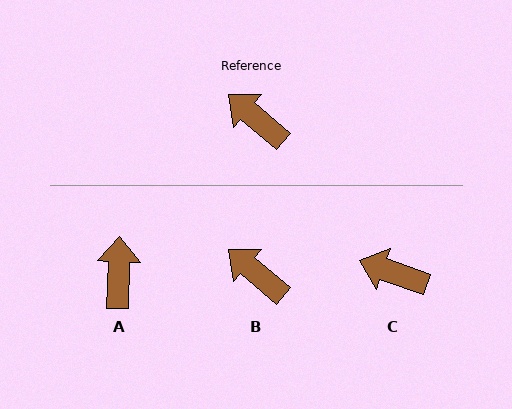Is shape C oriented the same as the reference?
No, it is off by about 21 degrees.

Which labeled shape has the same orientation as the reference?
B.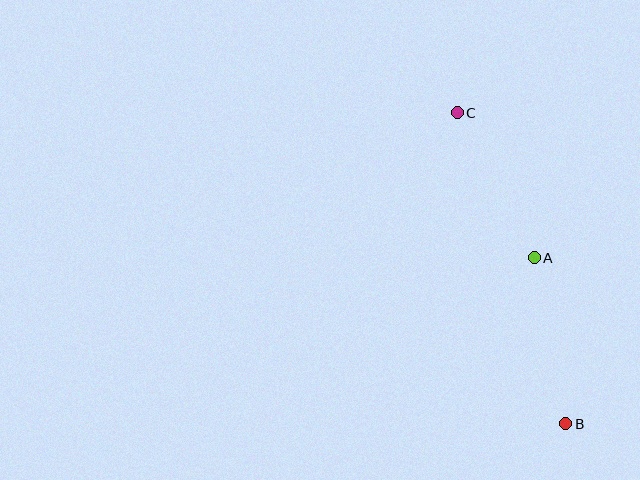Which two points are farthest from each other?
Points B and C are farthest from each other.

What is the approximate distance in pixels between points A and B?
The distance between A and B is approximately 169 pixels.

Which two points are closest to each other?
Points A and C are closest to each other.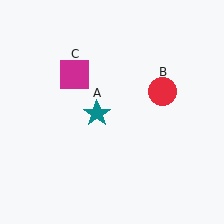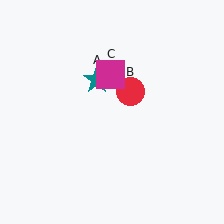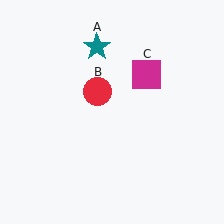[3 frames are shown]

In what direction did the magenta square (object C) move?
The magenta square (object C) moved right.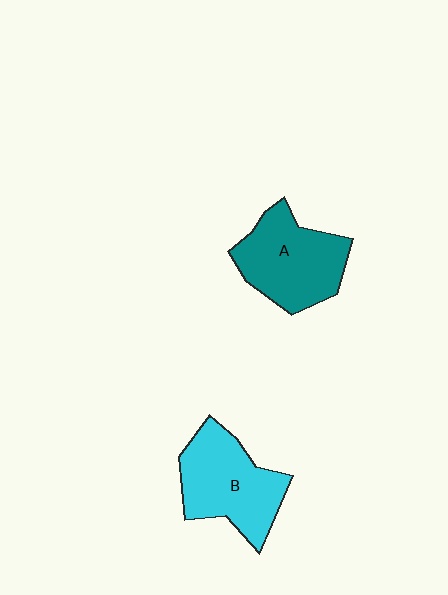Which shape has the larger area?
Shape B (cyan).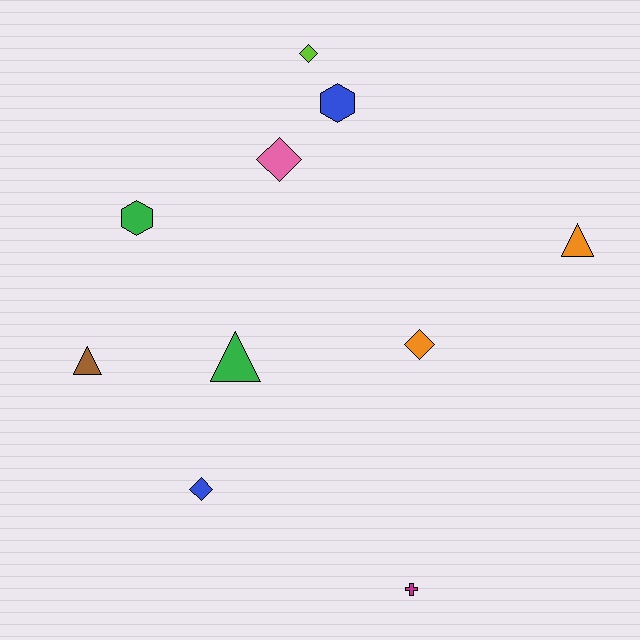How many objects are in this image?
There are 10 objects.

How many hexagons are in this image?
There are 2 hexagons.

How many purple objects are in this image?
There are no purple objects.